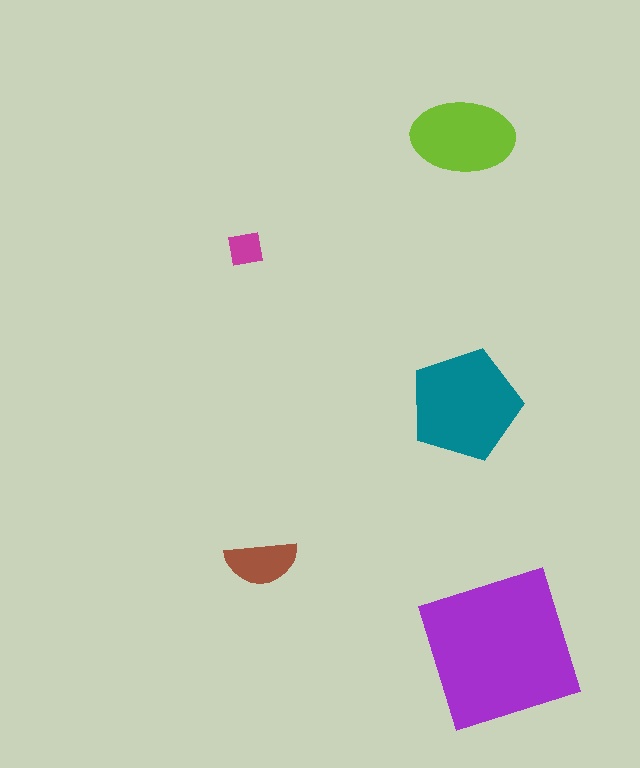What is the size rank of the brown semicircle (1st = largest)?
4th.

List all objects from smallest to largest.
The magenta square, the brown semicircle, the lime ellipse, the teal pentagon, the purple square.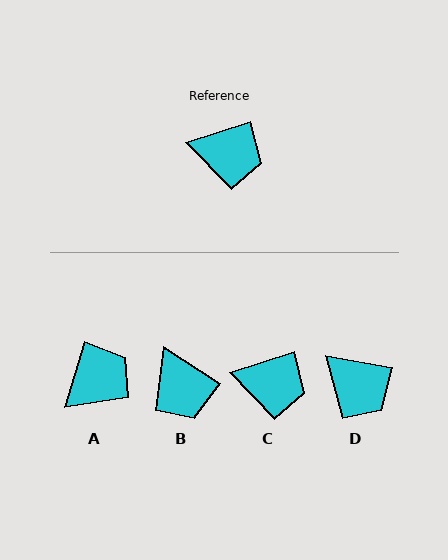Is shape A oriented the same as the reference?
No, it is off by about 55 degrees.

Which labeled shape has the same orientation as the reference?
C.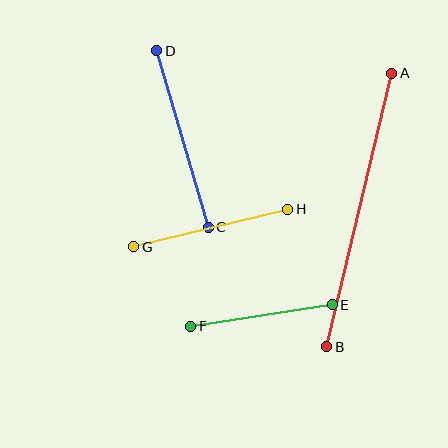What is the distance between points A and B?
The distance is approximately 281 pixels.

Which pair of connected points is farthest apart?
Points A and B are farthest apart.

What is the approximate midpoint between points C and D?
The midpoint is at approximately (182, 139) pixels.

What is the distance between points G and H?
The distance is approximately 159 pixels.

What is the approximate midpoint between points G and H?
The midpoint is at approximately (211, 228) pixels.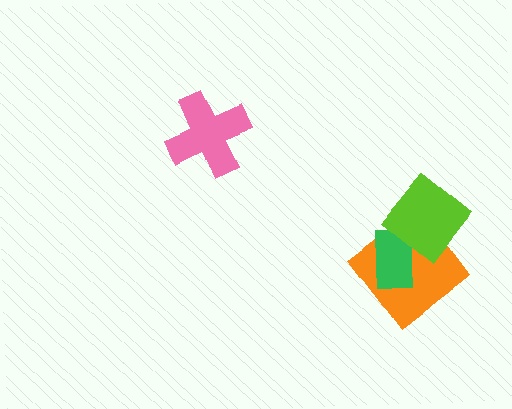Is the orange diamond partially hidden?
Yes, it is partially covered by another shape.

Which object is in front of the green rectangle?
The lime diamond is in front of the green rectangle.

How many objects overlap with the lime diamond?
2 objects overlap with the lime diamond.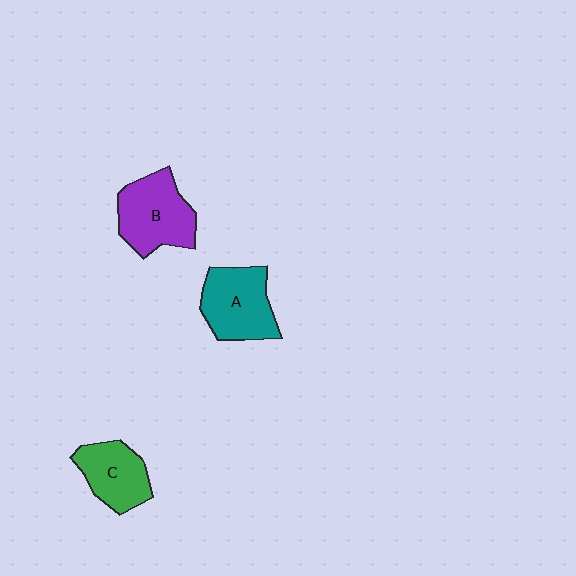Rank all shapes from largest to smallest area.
From largest to smallest: B (purple), A (teal), C (green).